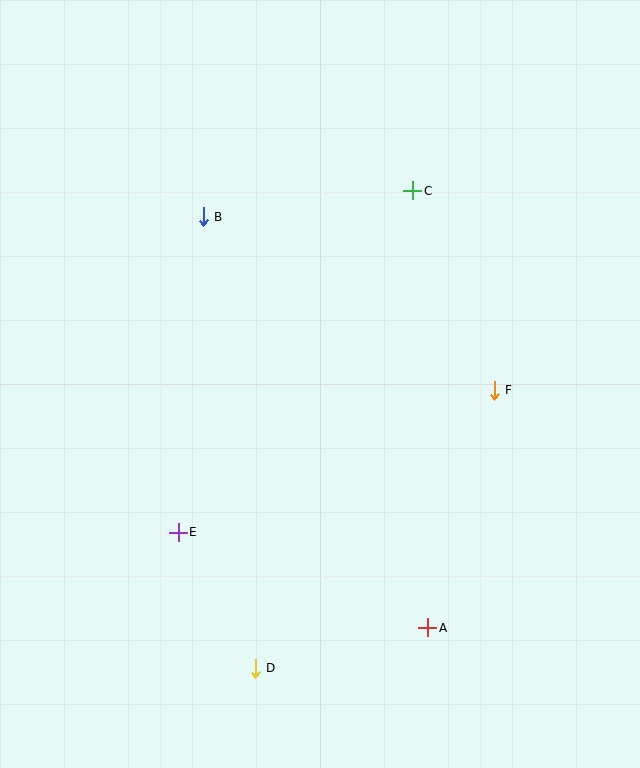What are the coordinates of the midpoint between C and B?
The midpoint between C and B is at (308, 204).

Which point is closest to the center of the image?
Point F at (494, 390) is closest to the center.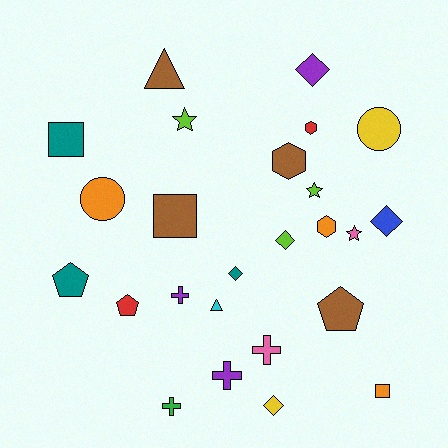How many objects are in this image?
There are 25 objects.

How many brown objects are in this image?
There are 4 brown objects.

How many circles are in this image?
There are 2 circles.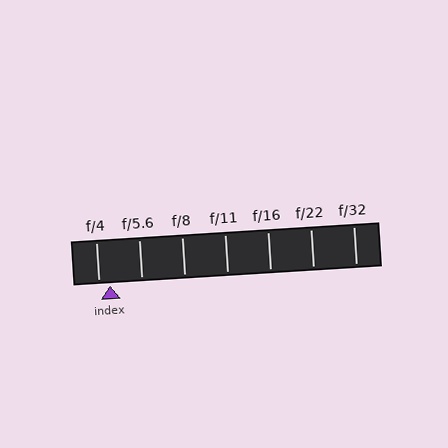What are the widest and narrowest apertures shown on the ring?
The widest aperture shown is f/4 and the narrowest is f/32.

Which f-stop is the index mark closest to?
The index mark is closest to f/4.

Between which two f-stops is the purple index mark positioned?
The index mark is between f/4 and f/5.6.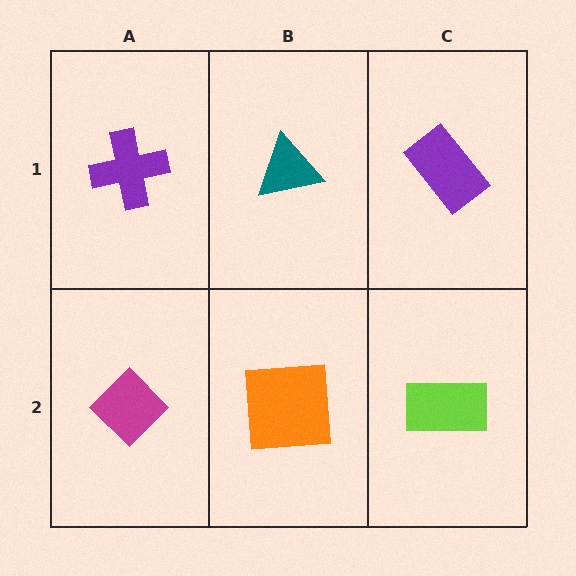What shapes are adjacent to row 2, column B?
A teal triangle (row 1, column B), a magenta diamond (row 2, column A), a lime rectangle (row 2, column C).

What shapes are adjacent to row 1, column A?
A magenta diamond (row 2, column A), a teal triangle (row 1, column B).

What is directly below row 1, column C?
A lime rectangle.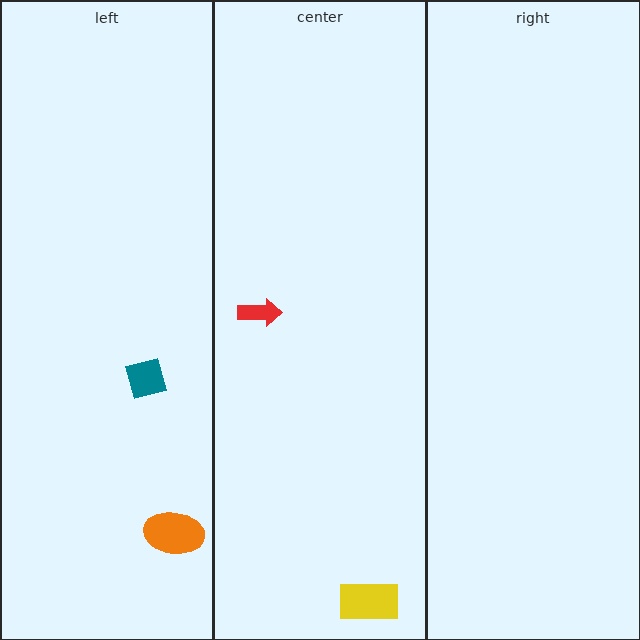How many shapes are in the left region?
2.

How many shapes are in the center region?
2.